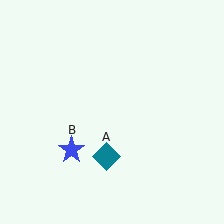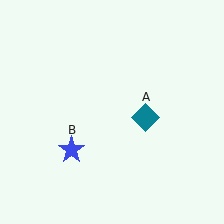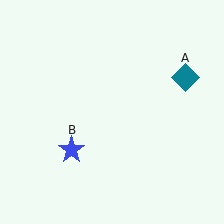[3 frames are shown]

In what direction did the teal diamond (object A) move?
The teal diamond (object A) moved up and to the right.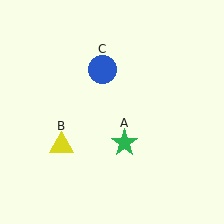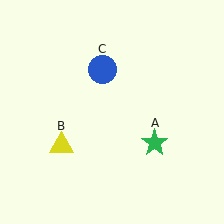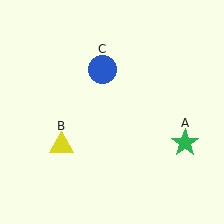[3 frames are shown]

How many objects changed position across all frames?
1 object changed position: green star (object A).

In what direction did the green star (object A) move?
The green star (object A) moved right.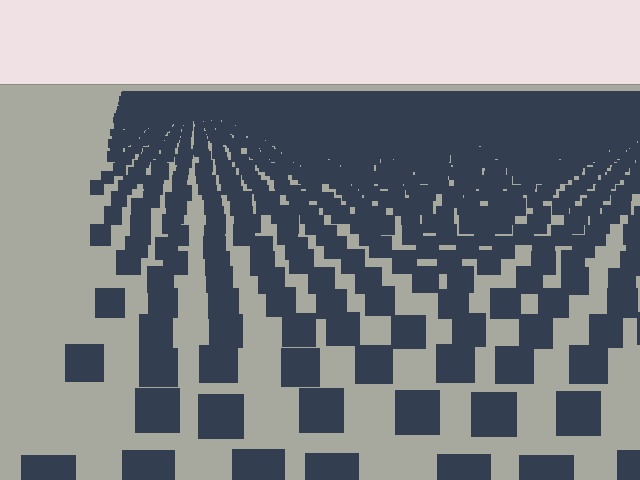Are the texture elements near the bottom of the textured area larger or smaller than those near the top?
Larger. Near the bottom, elements are closer to the viewer and appear at a bigger on-screen size.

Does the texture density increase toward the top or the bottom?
Density increases toward the top.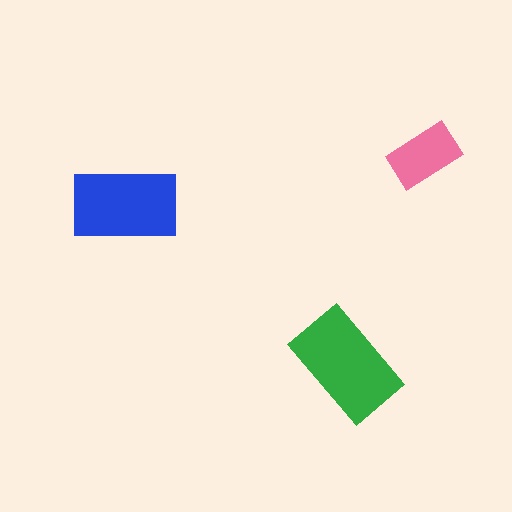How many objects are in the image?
There are 3 objects in the image.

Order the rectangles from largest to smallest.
the green one, the blue one, the pink one.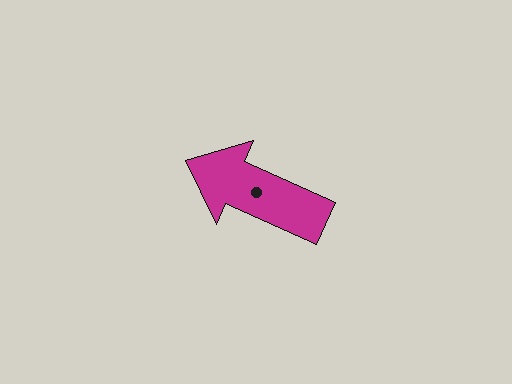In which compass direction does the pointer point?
Northwest.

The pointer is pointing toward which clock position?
Roughly 10 o'clock.